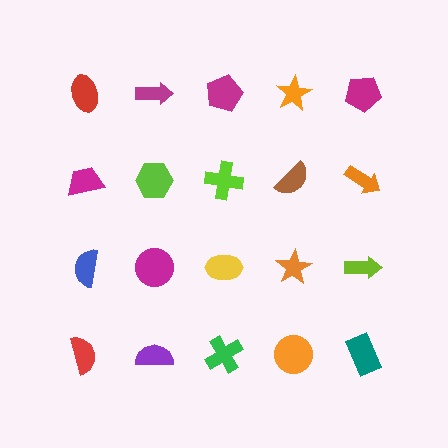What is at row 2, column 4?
A brown semicircle.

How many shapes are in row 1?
5 shapes.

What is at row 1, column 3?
A magenta pentagon.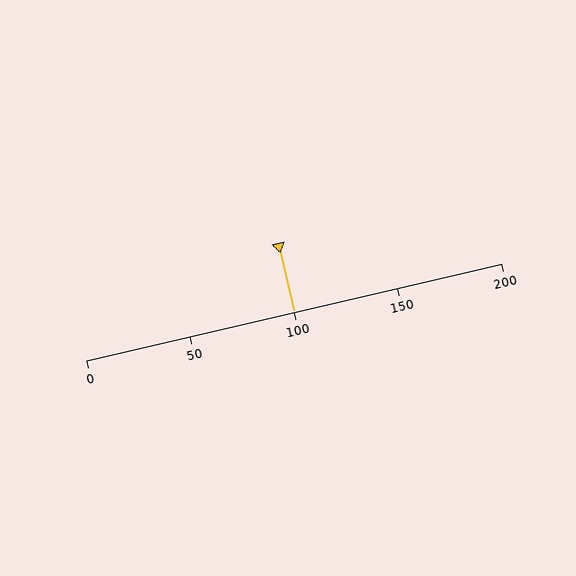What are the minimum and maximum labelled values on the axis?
The axis runs from 0 to 200.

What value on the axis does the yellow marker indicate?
The marker indicates approximately 100.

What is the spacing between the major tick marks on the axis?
The major ticks are spaced 50 apart.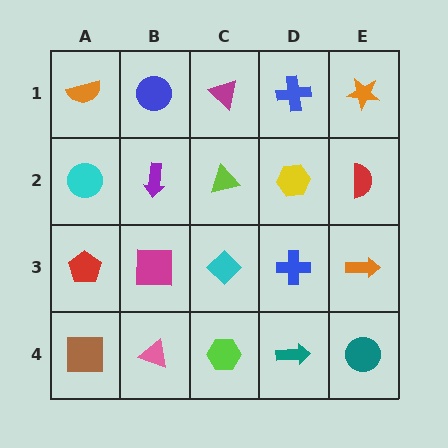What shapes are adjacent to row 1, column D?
A yellow hexagon (row 2, column D), a magenta triangle (row 1, column C), an orange star (row 1, column E).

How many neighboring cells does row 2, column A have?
3.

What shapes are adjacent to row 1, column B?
A purple arrow (row 2, column B), an orange semicircle (row 1, column A), a magenta triangle (row 1, column C).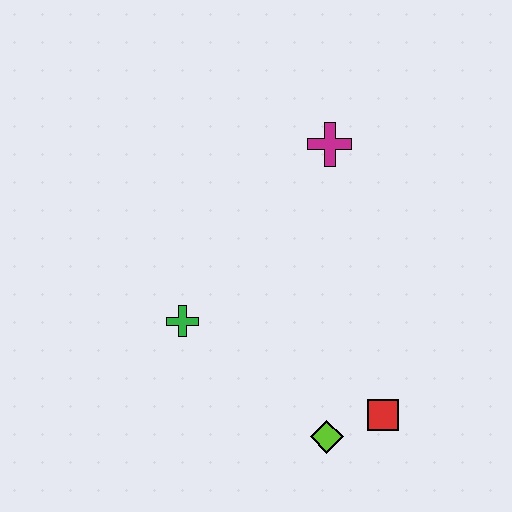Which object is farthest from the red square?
The magenta cross is farthest from the red square.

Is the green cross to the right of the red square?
No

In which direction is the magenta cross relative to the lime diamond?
The magenta cross is above the lime diamond.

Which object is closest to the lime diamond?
The red square is closest to the lime diamond.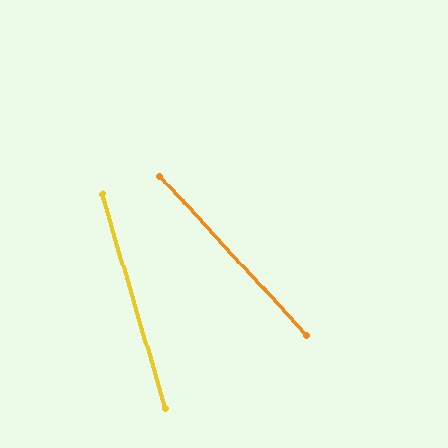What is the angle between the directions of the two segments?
Approximately 26 degrees.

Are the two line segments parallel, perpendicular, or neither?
Neither parallel nor perpendicular — they differ by about 26°.